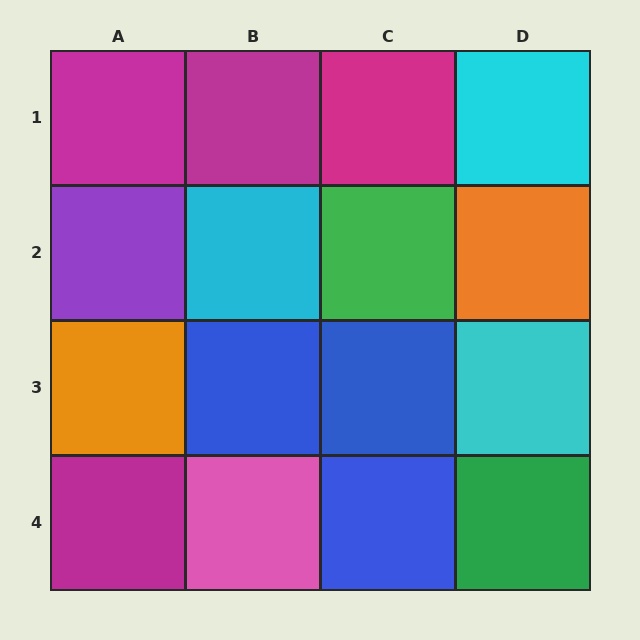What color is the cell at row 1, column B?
Magenta.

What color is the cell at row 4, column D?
Green.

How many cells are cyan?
3 cells are cyan.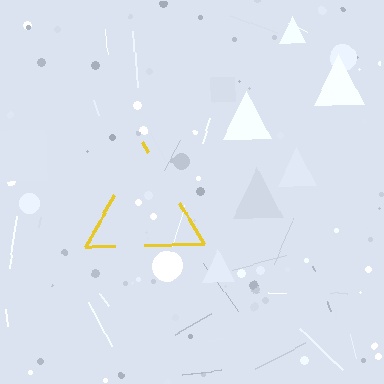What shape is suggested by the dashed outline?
The dashed outline suggests a triangle.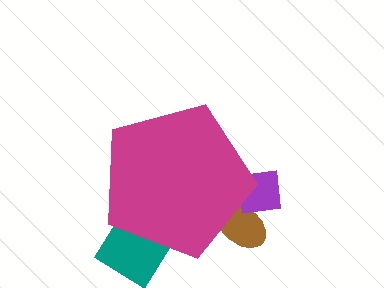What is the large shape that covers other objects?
A magenta pentagon.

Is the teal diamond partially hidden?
Yes, the teal diamond is partially hidden behind the magenta pentagon.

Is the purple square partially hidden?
Yes, the purple square is partially hidden behind the magenta pentagon.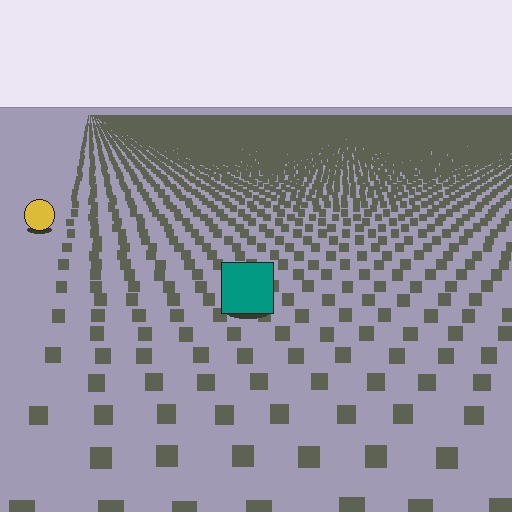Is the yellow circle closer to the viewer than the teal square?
No. The teal square is closer — you can tell from the texture gradient: the ground texture is coarser near it.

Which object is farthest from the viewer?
The yellow circle is farthest from the viewer. It appears smaller and the ground texture around it is denser.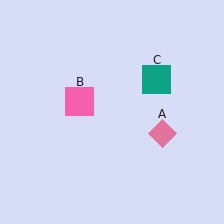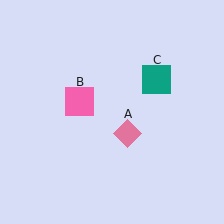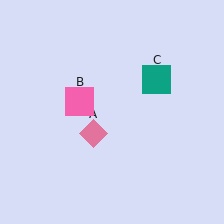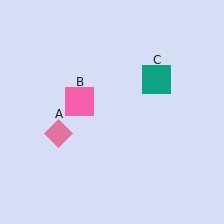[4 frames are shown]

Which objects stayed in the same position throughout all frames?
Pink square (object B) and teal square (object C) remained stationary.